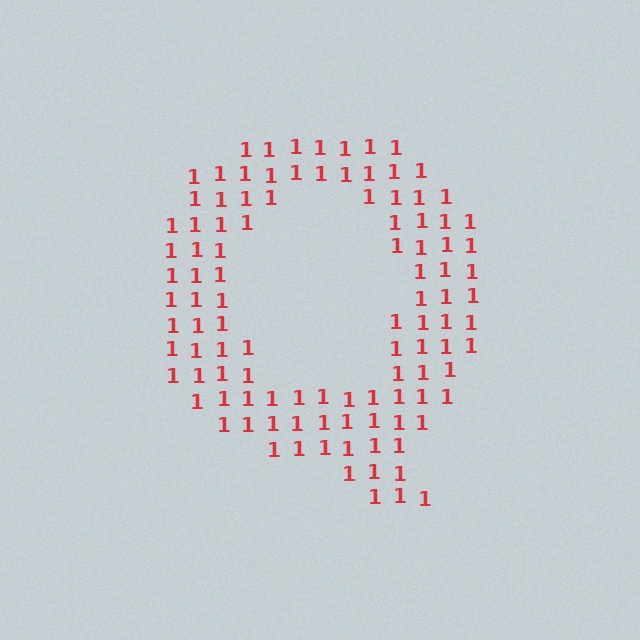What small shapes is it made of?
It is made of small digit 1's.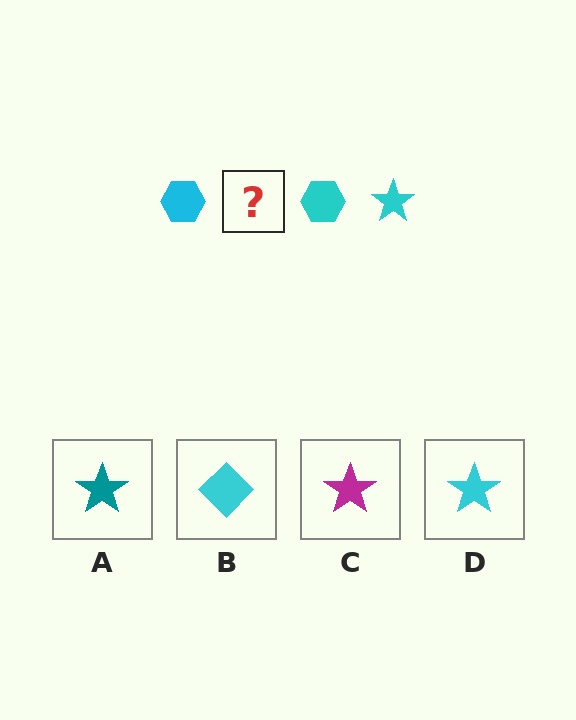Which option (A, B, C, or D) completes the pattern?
D.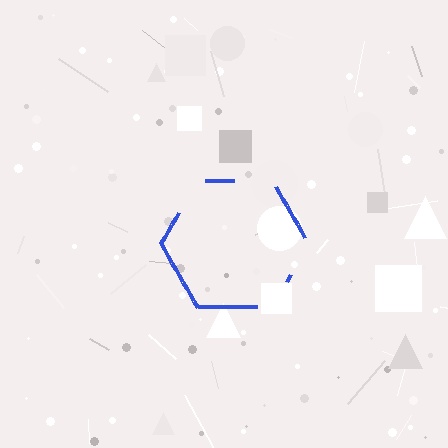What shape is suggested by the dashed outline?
The dashed outline suggests a hexagon.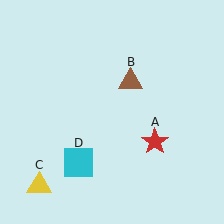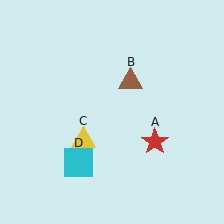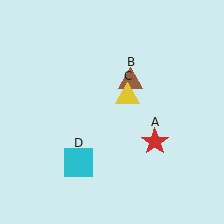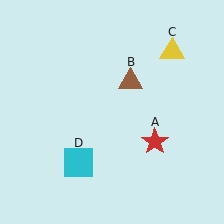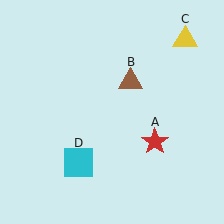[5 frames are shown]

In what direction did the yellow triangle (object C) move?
The yellow triangle (object C) moved up and to the right.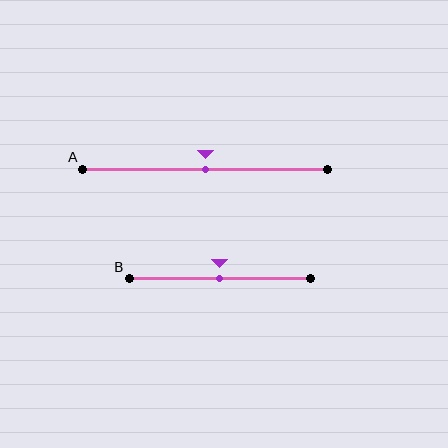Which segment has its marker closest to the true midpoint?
Segment A has its marker closest to the true midpoint.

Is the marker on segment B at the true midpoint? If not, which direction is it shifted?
Yes, the marker on segment B is at the true midpoint.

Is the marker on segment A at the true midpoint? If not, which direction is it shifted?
Yes, the marker on segment A is at the true midpoint.